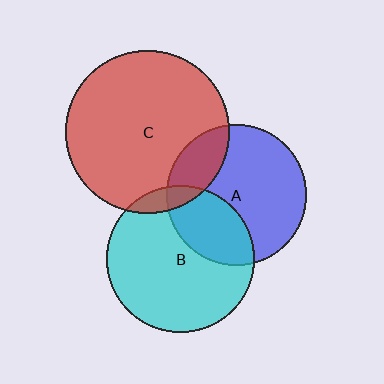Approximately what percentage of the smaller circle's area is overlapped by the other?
Approximately 20%.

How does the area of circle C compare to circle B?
Approximately 1.2 times.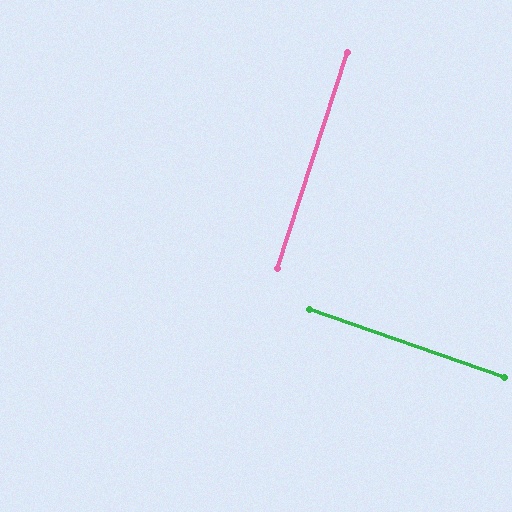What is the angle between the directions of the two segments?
Approximately 89 degrees.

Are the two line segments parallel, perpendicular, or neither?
Perpendicular — they meet at approximately 89°.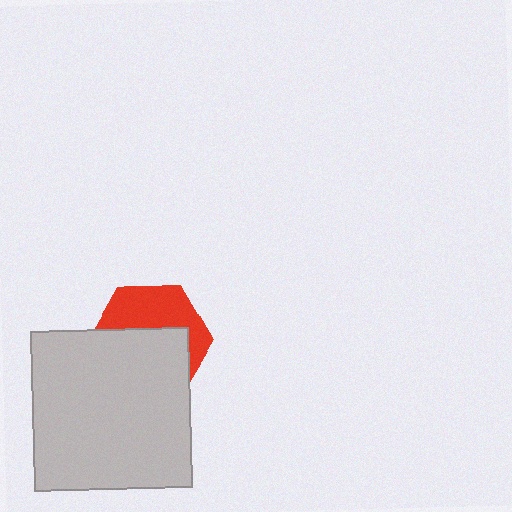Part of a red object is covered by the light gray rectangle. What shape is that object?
It is a hexagon.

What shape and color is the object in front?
The object in front is a light gray rectangle.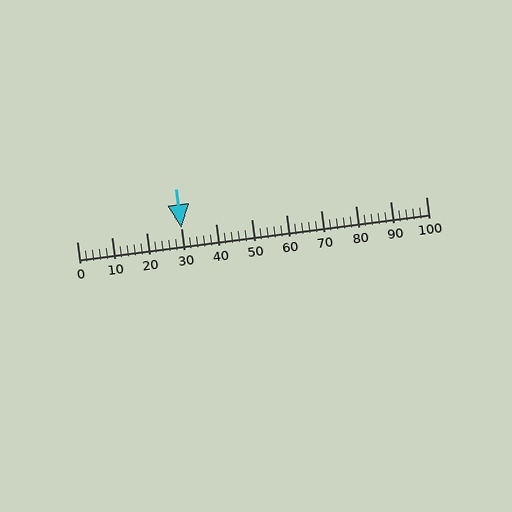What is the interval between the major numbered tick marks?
The major tick marks are spaced 10 units apart.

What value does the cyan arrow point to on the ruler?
The cyan arrow points to approximately 30.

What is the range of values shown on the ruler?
The ruler shows values from 0 to 100.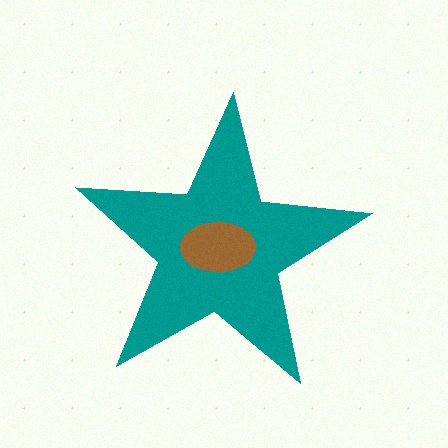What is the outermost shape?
The teal star.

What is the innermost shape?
The brown ellipse.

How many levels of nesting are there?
2.